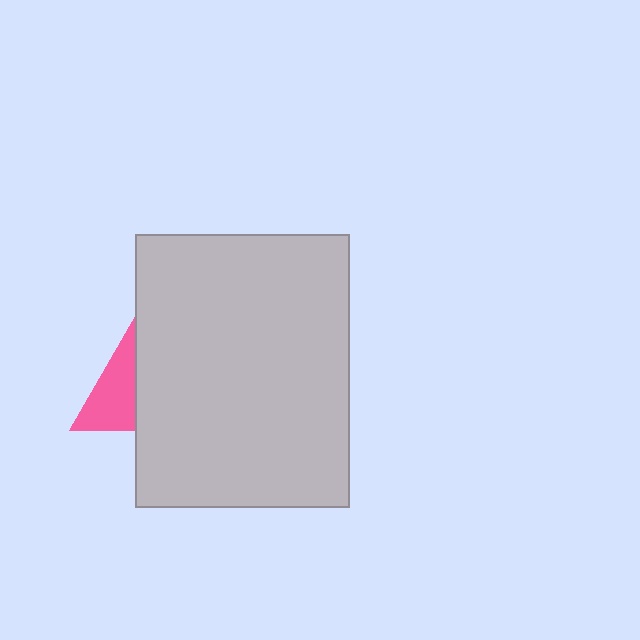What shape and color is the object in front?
The object in front is a light gray rectangle.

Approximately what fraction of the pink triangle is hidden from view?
Roughly 51% of the pink triangle is hidden behind the light gray rectangle.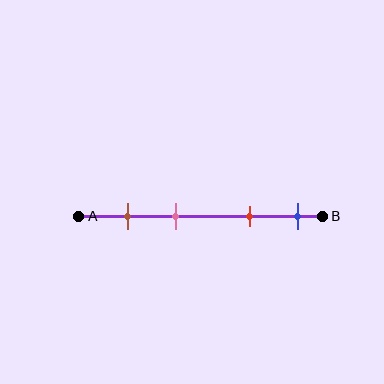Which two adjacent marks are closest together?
The brown and pink marks are the closest adjacent pair.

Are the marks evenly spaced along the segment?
No, the marks are not evenly spaced.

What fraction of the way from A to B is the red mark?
The red mark is approximately 70% (0.7) of the way from A to B.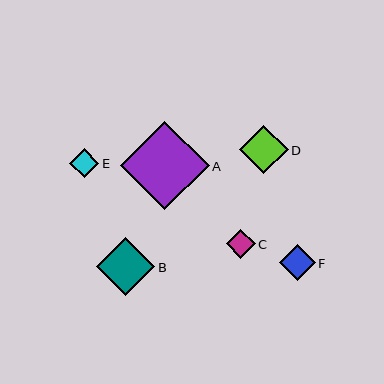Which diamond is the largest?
Diamond A is the largest with a size of approximately 88 pixels.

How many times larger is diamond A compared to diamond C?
Diamond A is approximately 3.0 times the size of diamond C.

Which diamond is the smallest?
Diamond C is the smallest with a size of approximately 29 pixels.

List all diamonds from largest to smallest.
From largest to smallest: A, B, D, F, E, C.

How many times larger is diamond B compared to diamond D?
Diamond B is approximately 1.2 times the size of diamond D.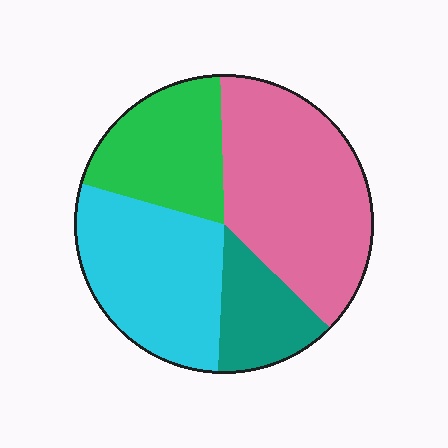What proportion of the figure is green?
Green takes up about one fifth (1/5) of the figure.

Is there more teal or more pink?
Pink.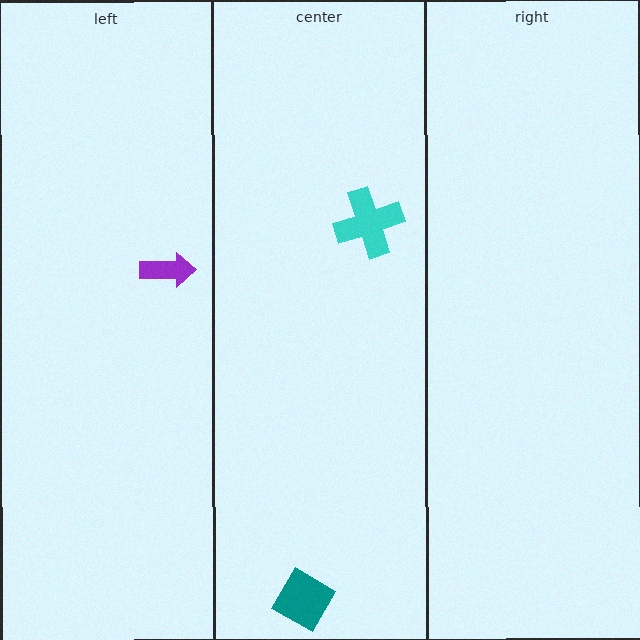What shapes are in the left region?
The purple arrow.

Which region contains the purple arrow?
The left region.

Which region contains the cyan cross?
The center region.